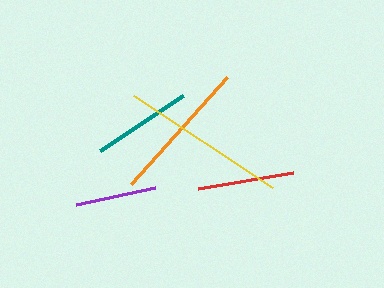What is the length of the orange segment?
The orange segment is approximately 144 pixels long.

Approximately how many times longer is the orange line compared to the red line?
The orange line is approximately 1.5 times the length of the red line.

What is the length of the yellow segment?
The yellow segment is approximately 166 pixels long.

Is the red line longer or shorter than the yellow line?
The yellow line is longer than the red line.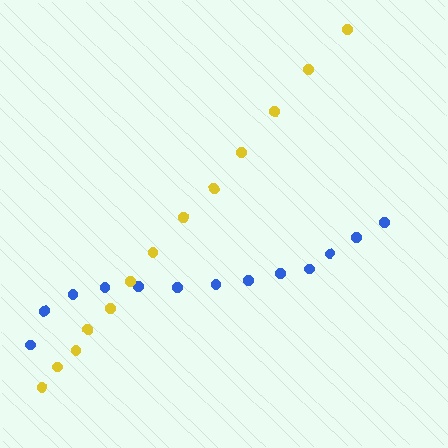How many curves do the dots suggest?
There are 2 distinct paths.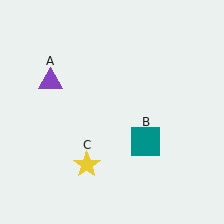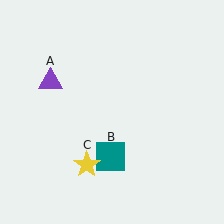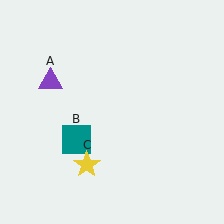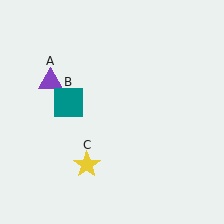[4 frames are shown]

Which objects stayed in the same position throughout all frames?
Purple triangle (object A) and yellow star (object C) remained stationary.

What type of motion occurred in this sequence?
The teal square (object B) rotated clockwise around the center of the scene.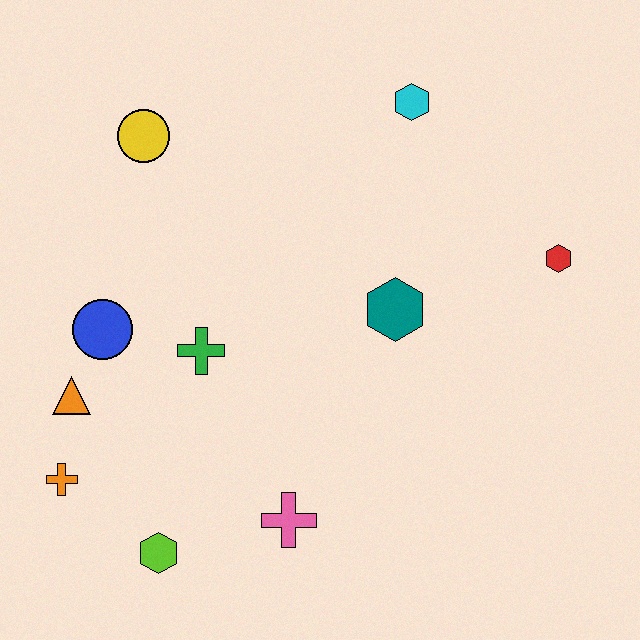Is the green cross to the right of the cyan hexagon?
No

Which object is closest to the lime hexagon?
The orange cross is closest to the lime hexagon.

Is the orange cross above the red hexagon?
No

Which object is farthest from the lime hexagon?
The cyan hexagon is farthest from the lime hexagon.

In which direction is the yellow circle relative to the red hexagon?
The yellow circle is to the left of the red hexagon.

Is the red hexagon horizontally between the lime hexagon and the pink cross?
No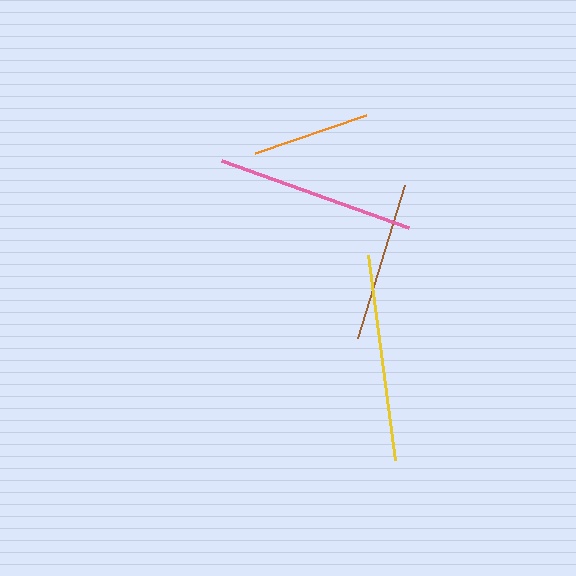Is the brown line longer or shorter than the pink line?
The pink line is longer than the brown line.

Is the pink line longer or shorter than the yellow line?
The yellow line is longer than the pink line.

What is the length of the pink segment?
The pink segment is approximately 199 pixels long.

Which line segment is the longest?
The yellow line is the longest at approximately 207 pixels.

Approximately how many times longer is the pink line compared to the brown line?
The pink line is approximately 1.2 times the length of the brown line.